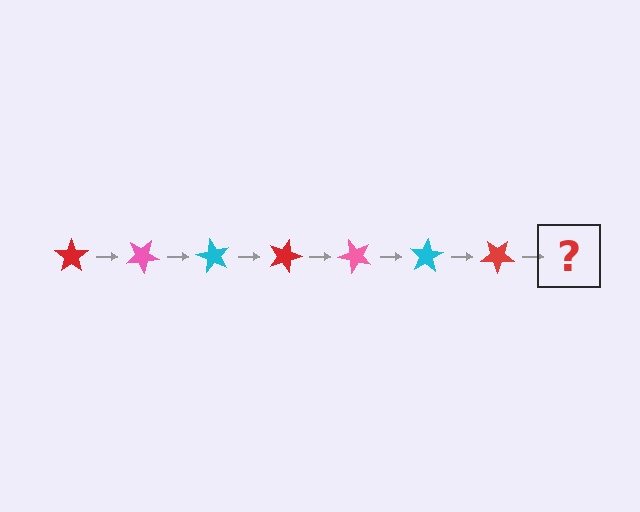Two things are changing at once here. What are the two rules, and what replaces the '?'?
The two rules are that it rotates 30 degrees each step and the color cycles through red, pink, and cyan. The '?' should be a pink star, rotated 210 degrees from the start.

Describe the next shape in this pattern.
It should be a pink star, rotated 210 degrees from the start.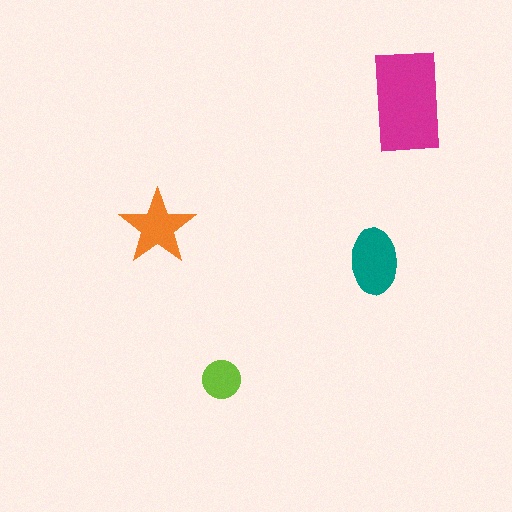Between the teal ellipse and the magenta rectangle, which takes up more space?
The magenta rectangle.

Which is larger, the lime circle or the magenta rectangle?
The magenta rectangle.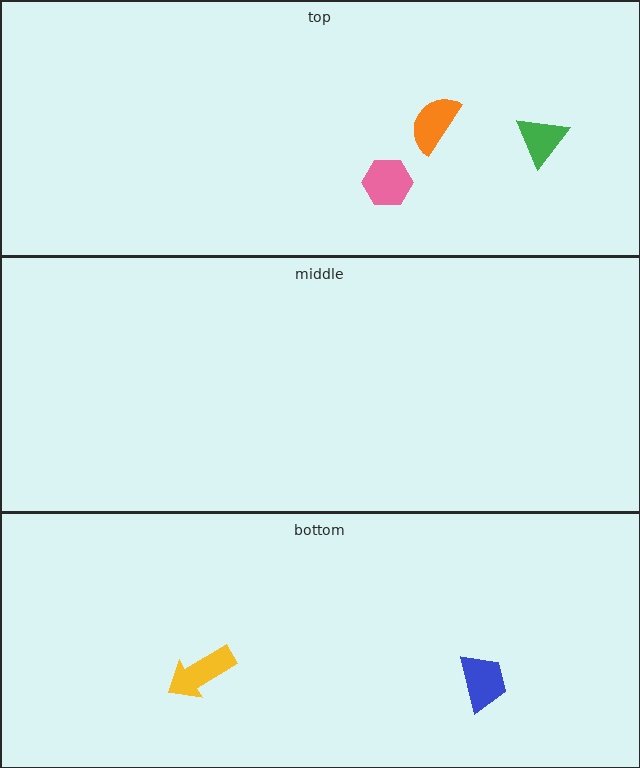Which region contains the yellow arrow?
The bottom region.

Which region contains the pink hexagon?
The top region.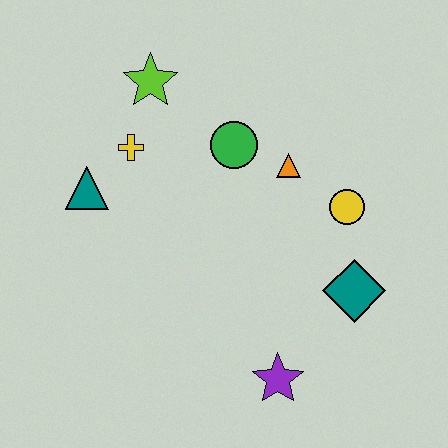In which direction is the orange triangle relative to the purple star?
The orange triangle is above the purple star.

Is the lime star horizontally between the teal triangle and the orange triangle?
Yes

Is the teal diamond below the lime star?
Yes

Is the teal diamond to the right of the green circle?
Yes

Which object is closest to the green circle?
The orange triangle is closest to the green circle.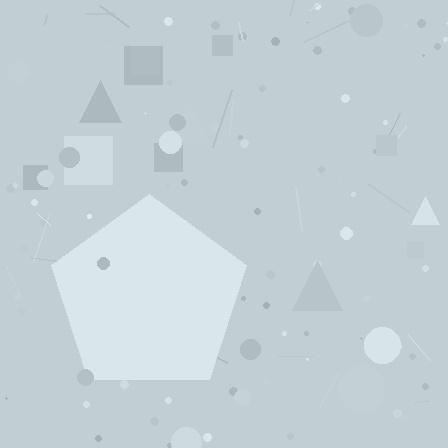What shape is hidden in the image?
A pentagon is hidden in the image.